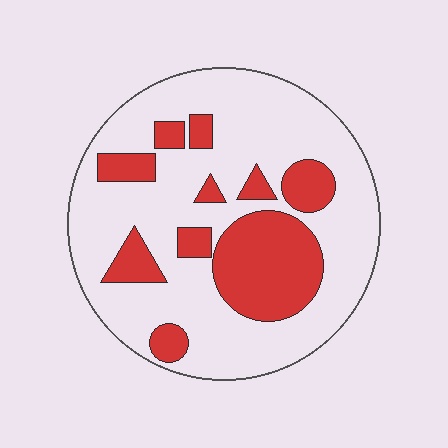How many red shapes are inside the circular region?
10.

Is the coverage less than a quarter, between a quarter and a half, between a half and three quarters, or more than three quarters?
Between a quarter and a half.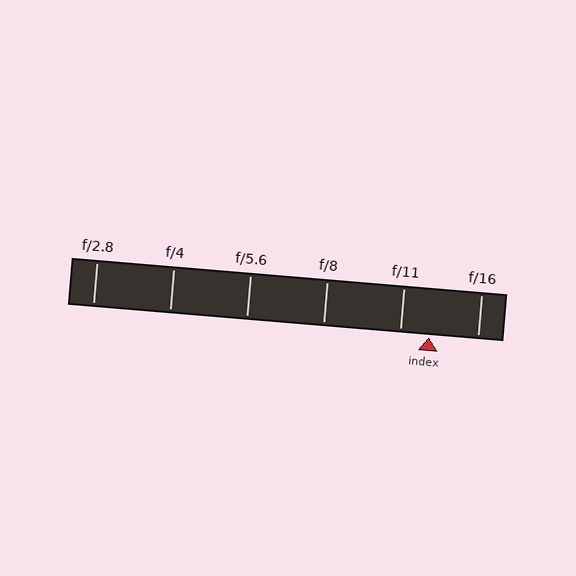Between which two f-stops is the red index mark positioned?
The index mark is between f/11 and f/16.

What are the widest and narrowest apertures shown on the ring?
The widest aperture shown is f/2.8 and the narrowest is f/16.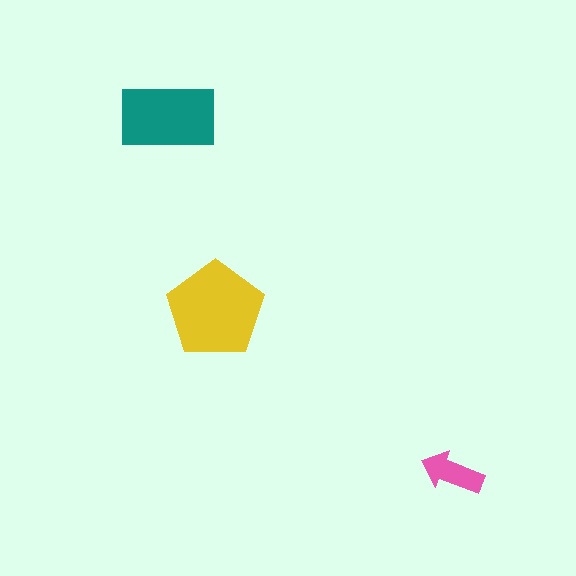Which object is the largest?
The yellow pentagon.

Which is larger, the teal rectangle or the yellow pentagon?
The yellow pentagon.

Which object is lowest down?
The pink arrow is bottommost.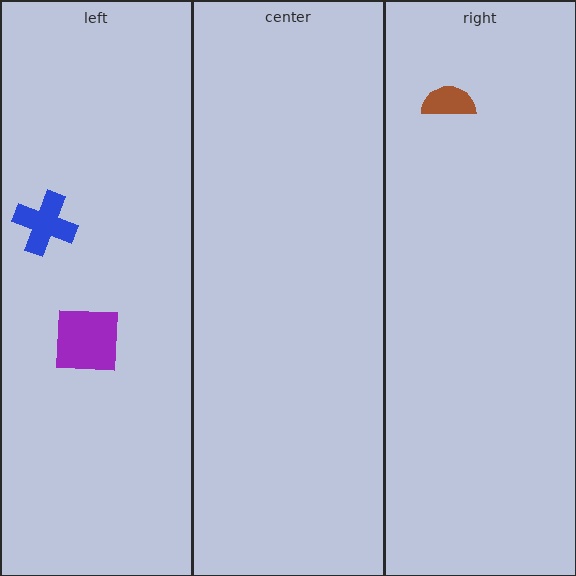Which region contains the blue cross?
The left region.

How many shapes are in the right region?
1.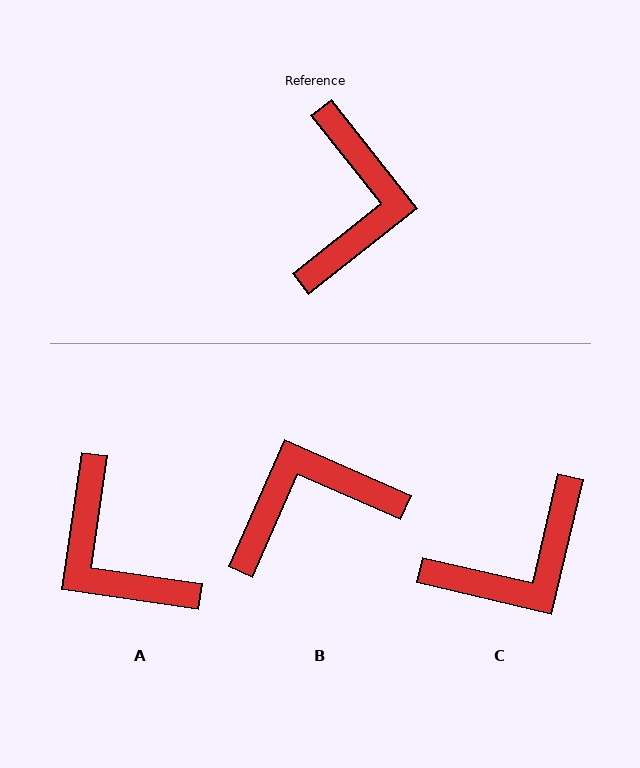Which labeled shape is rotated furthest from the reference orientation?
A, about 137 degrees away.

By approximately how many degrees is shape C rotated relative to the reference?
Approximately 52 degrees clockwise.